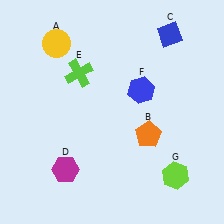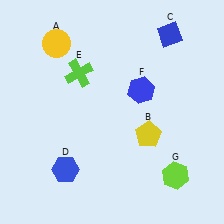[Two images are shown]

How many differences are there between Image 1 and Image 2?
There are 2 differences between the two images.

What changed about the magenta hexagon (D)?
In Image 1, D is magenta. In Image 2, it changed to blue.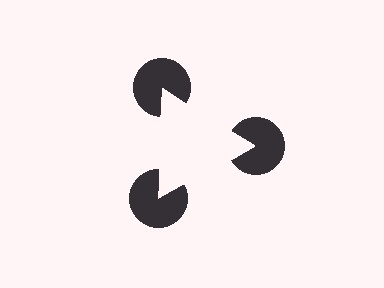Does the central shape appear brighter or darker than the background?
It typically appears slightly brighter than the background, even though no actual brightness change is drawn.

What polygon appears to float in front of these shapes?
An illusory triangle — its edges are inferred from the aligned wedge cuts in the pac-man discs, not physically drawn.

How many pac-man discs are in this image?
There are 3 — one at each vertex of the illusory triangle.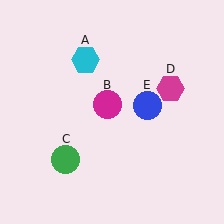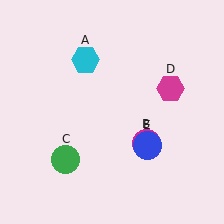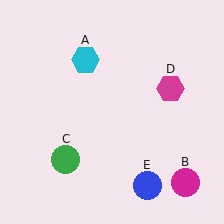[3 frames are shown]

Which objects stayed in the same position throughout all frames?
Cyan hexagon (object A) and green circle (object C) and magenta hexagon (object D) remained stationary.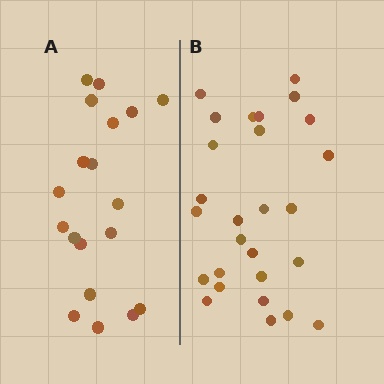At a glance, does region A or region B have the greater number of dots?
Region B (the right region) has more dots.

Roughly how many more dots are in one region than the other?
Region B has roughly 8 or so more dots than region A.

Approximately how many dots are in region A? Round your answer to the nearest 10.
About 20 dots. (The exact count is 19, which rounds to 20.)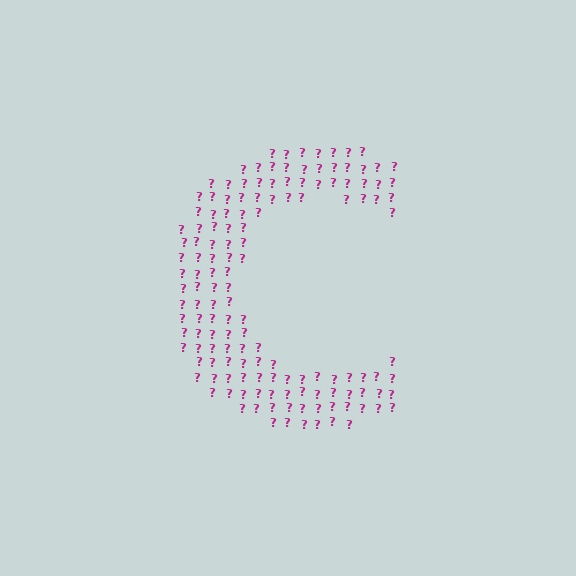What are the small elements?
The small elements are question marks.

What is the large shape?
The large shape is the letter C.